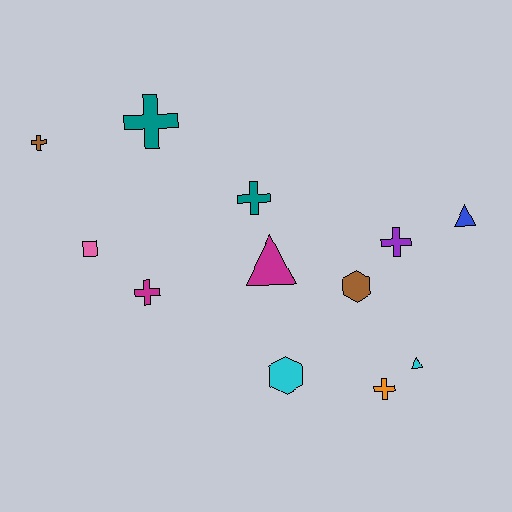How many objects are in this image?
There are 12 objects.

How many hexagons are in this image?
There are 2 hexagons.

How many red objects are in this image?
There are no red objects.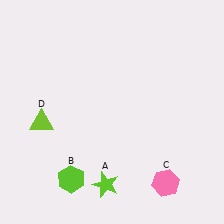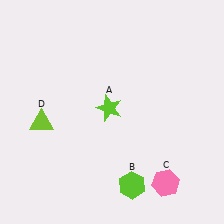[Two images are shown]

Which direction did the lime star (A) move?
The lime star (A) moved up.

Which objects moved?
The objects that moved are: the lime star (A), the lime hexagon (B).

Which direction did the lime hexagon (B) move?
The lime hexagon (B) moved right.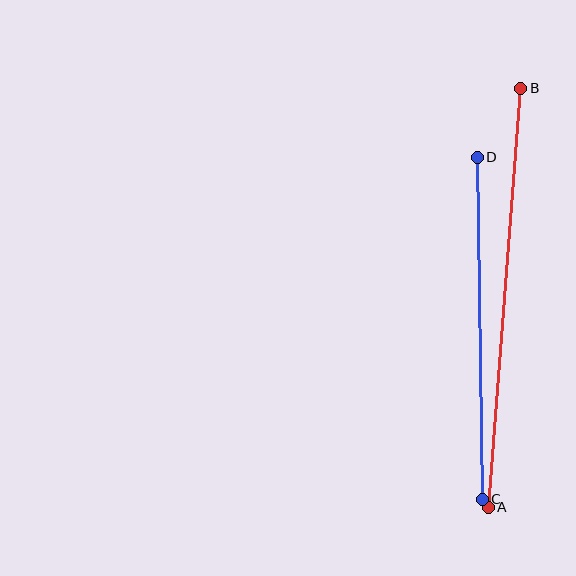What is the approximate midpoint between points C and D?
The midpoint is at approximately (480, 328) pixels.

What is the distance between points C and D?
The distance is approximately 342 pixels.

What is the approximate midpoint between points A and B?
The midpoint is at approximately (505, 298) pixels.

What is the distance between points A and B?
The distance is approximately 420 pixels.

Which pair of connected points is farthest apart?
Points A and B are farthest apart.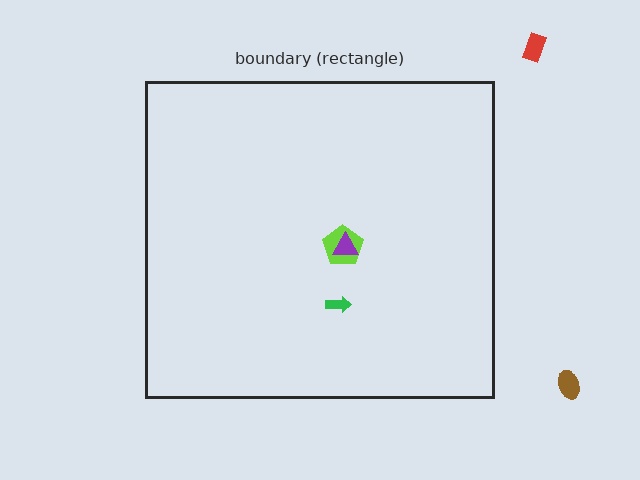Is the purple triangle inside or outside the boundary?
Inside.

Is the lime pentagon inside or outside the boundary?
Inside.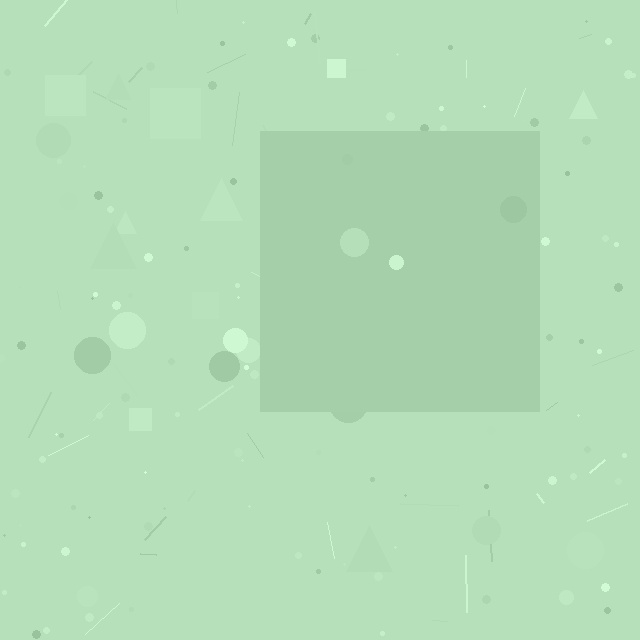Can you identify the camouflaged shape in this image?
The camouflaged shape is a square.